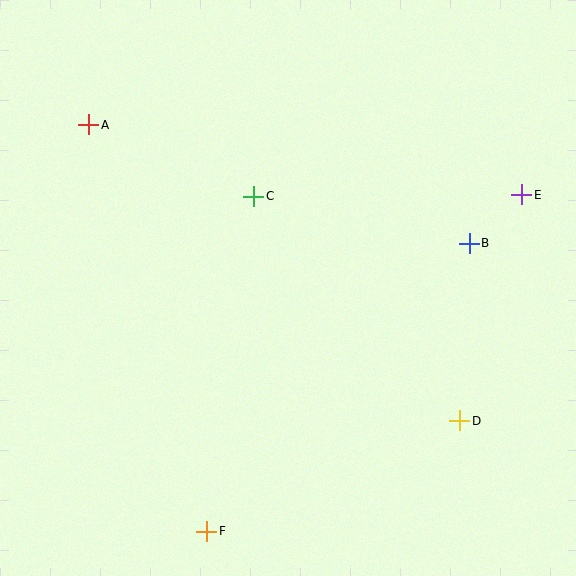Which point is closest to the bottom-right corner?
Point D is closest to the bottom-right corner.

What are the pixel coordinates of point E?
Point E is at (522, 195).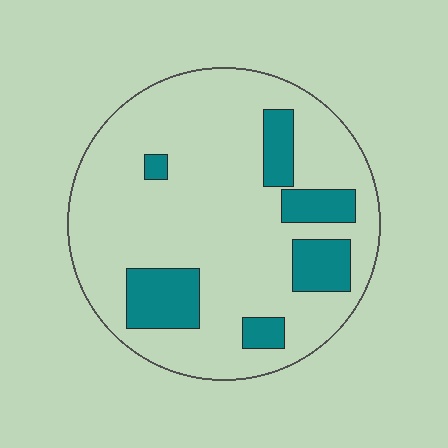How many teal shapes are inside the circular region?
6.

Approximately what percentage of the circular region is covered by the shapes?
Approximately 20%.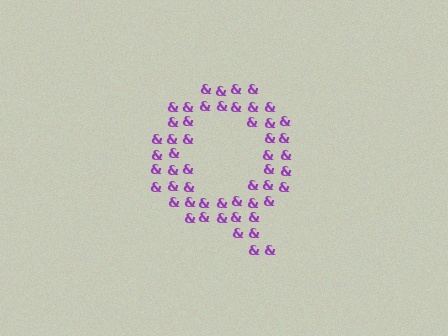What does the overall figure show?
The overall figure shows the letter Q.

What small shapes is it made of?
It is made of small ampersands.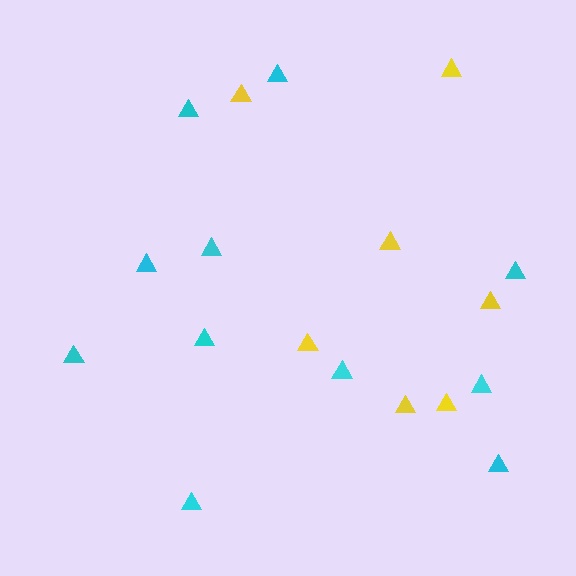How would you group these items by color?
There are 2 groups: one group of cyan triangles (11) and one group of yellow triangles (7).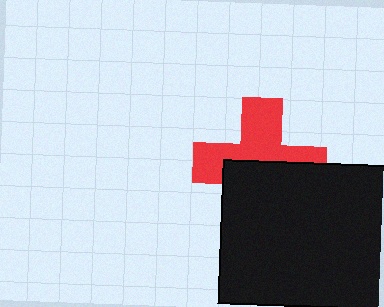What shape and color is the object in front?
The object in front is a black rectangle.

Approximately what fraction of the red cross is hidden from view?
Roughly 49% of the red cross is hidden behind the black rectangle.